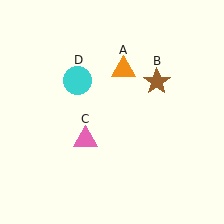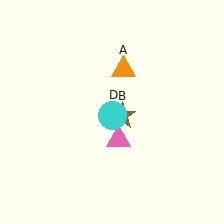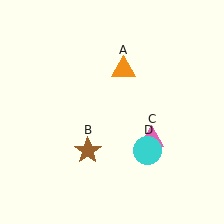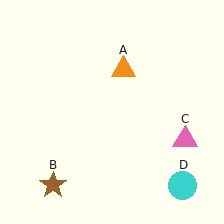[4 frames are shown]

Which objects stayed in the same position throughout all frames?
Orange triangle (object A) remained stationary.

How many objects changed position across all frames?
3 objects changed position: brown star (object B), pink triangle (object C), cyan circle (object D).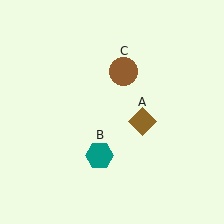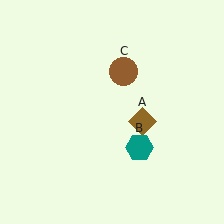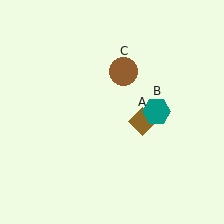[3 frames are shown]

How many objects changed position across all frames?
1 object changed position: teal hexagon (object B).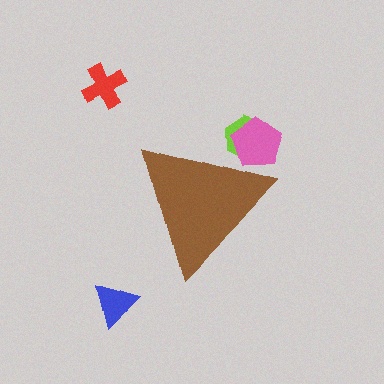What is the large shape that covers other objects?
A brown triangle.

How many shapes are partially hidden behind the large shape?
2 shapes are partially hidden.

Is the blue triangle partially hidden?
No, the blue triangle is fully visible.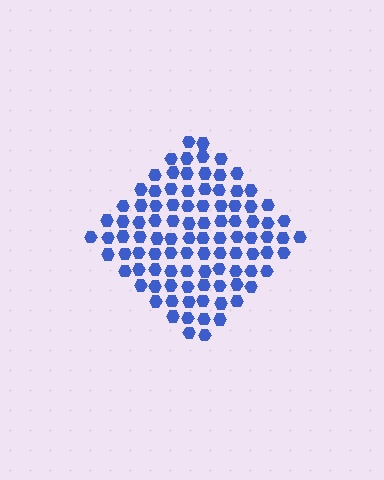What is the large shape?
The large shape is a diamond.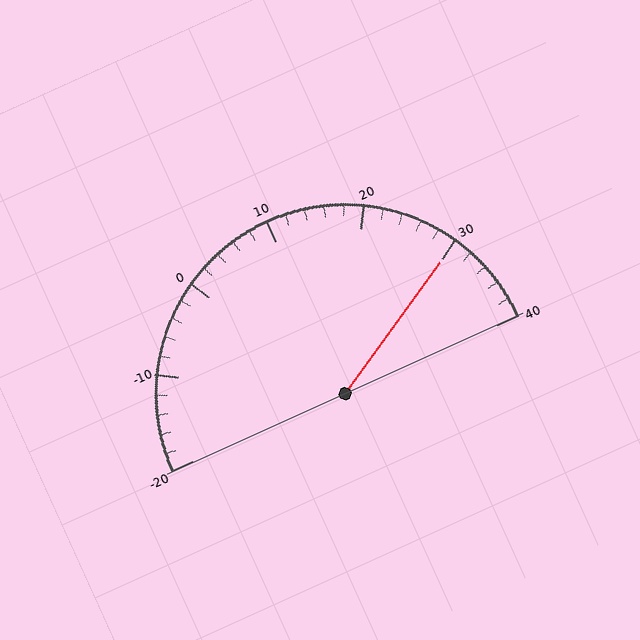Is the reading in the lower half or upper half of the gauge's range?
The reading is in the upper half of the range (-20 to 40).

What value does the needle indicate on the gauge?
The needle indicates approximately 30.